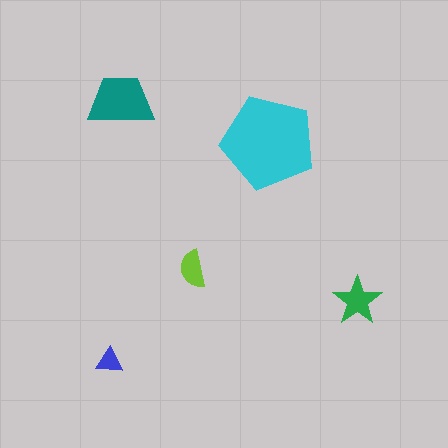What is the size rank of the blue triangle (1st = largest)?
5th.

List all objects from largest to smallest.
The cyan pentagon, the teal trapezoid, the green star, the lime semicircle, the blue triangle.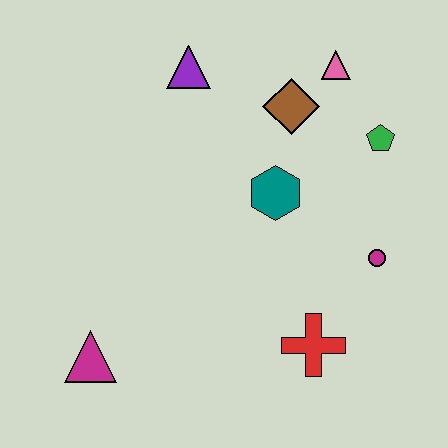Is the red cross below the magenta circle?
Yes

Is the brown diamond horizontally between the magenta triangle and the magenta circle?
Yes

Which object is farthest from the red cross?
The purple triangle is farthest from the red cross.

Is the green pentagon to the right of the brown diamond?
Yes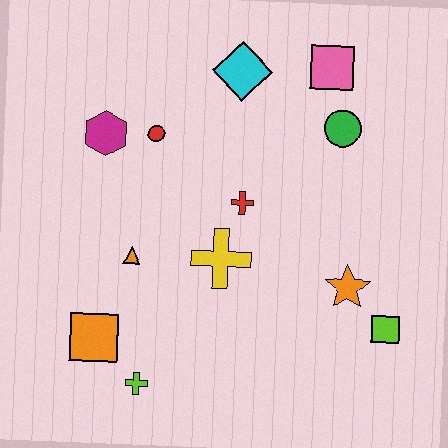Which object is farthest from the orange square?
The pink square is farthest from the orange square.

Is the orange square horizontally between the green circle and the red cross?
No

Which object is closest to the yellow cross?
The red cross is closest to the yellow cross.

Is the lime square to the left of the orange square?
No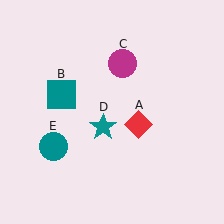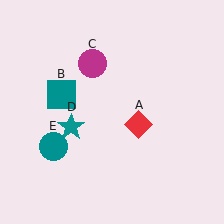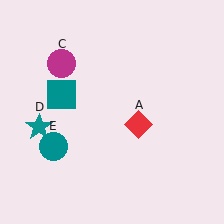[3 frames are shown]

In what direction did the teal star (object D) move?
The teal star (object D) moved left.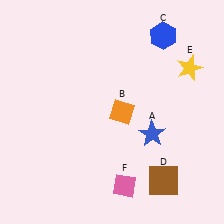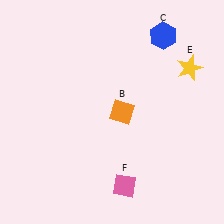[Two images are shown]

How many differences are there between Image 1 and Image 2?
There are 2 differences between the two images.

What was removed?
The blue star (A), the brown square (D) were removed in Image 2.